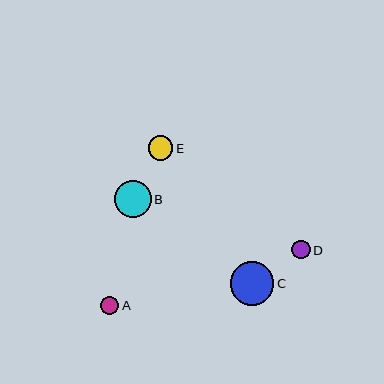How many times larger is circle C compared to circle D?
Circle C is approximately 2.3 times the size of circle D.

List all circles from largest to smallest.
From largest to smallest: C, B, E, D, A.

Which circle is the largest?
Circle C is the largest with a size of approximately 44 pixels.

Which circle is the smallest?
Circle A is the smallest with a size of approximately 18 pixels.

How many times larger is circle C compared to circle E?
Circle C is approximately 1.8 times the size of circle E.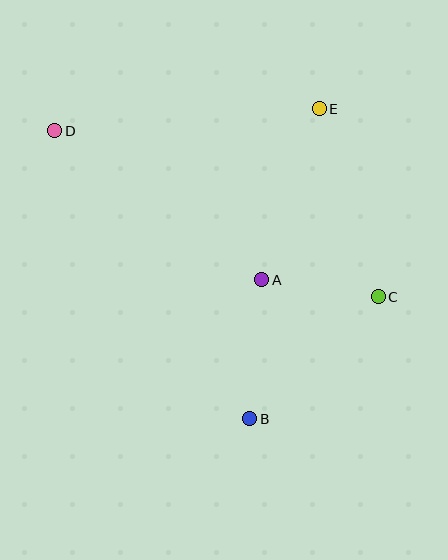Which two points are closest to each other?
Points A and C are closest to each other.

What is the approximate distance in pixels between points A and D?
The distance between A and D is approximately 255 pixels.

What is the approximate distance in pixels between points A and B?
The distance between A and B is approximately 140 pixels.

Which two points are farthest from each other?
Points C and D are farthest from each other.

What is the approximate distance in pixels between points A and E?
The distance between A and E is approximately 181 pixels.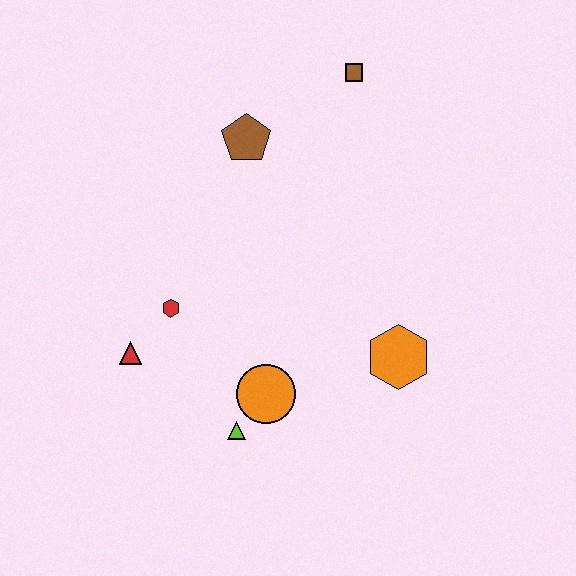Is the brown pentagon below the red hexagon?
No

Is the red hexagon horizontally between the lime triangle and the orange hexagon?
No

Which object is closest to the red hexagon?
The red triangle is closest to the red hexagon.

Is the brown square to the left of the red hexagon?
No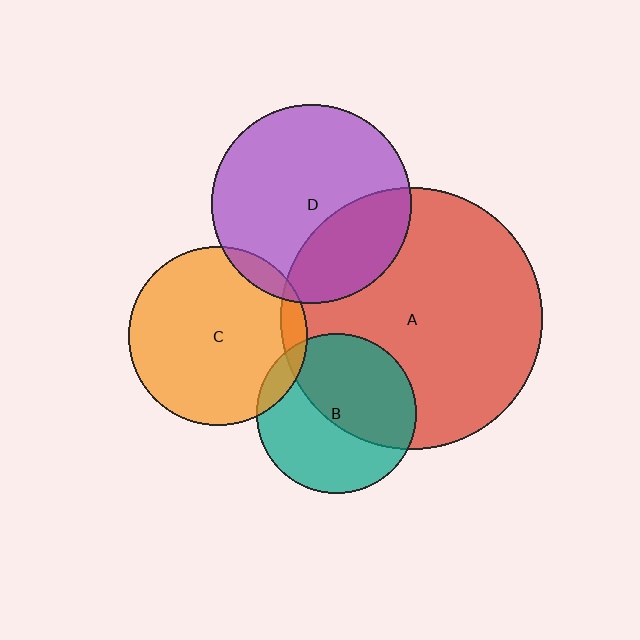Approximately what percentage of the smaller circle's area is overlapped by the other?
Approximately 30%.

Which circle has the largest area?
Circle A (red).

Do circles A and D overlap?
Yes.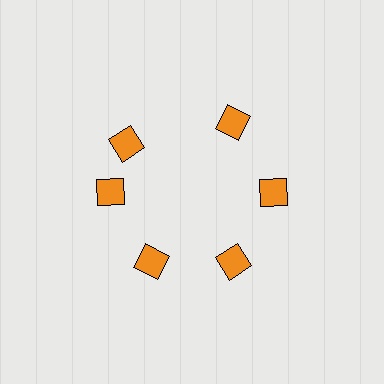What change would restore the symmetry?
The symmetry would be restored by rotating it back into even spacing with its neighbors so that all 6 diamonds sit at equal angles and equal distance from the center.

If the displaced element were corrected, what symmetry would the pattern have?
It would have 6-fold rotational symmetry — the pattern would map onto itself every 60 degrees.